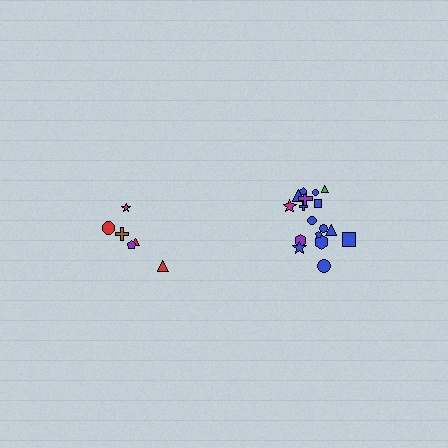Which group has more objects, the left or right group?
The right group.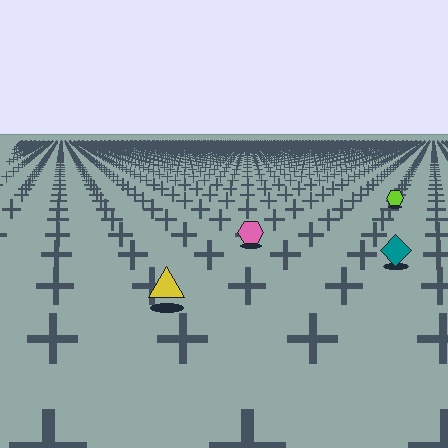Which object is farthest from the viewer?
The lime hexagon is farthest from the viewer. It appears smaller and the ground texture around it is denser.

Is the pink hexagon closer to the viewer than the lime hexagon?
Yes. The pink hexagon is closer — you can tell from the texture gradient: the ground texture is coarser near it.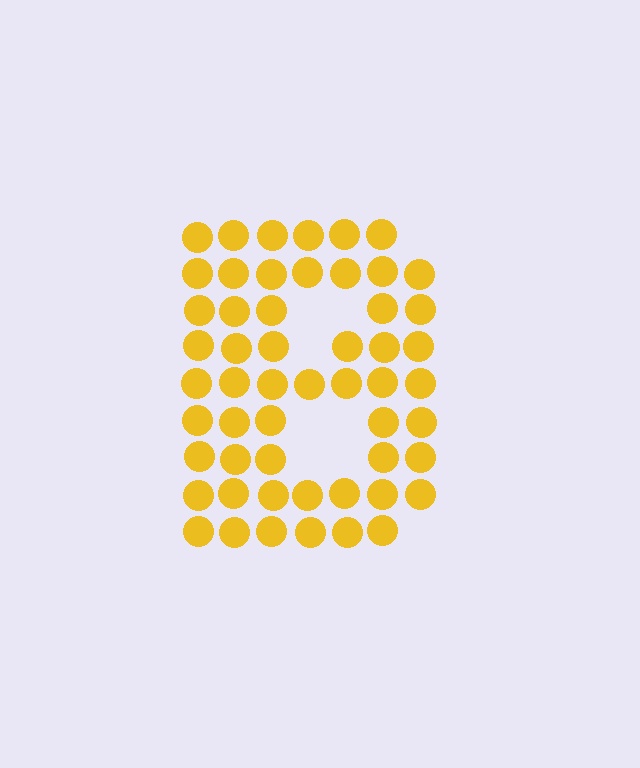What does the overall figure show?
The overall figure shows the letter B.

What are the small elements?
The small elements are circles.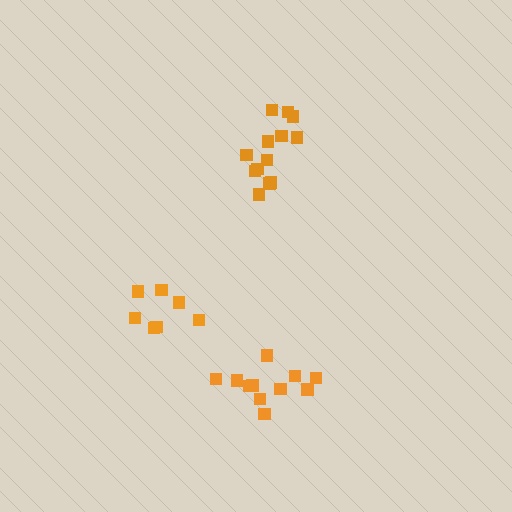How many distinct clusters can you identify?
There are 3 distinct clusters.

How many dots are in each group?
Group 1: 7 dots, Group 2: 13 dots, Group 3: 11 dots (31 total).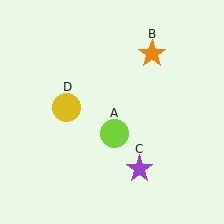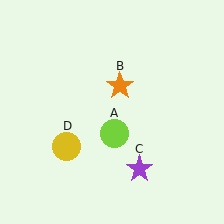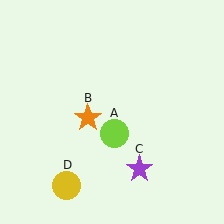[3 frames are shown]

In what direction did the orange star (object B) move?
The orange star (object B) moved down and to the left.